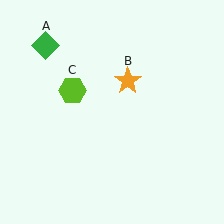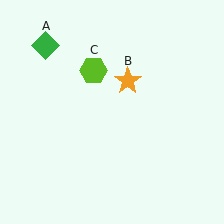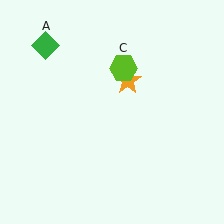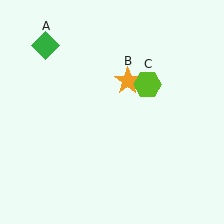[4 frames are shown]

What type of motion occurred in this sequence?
The lime hexagon (object C) rotated clockwise around the center of the scene.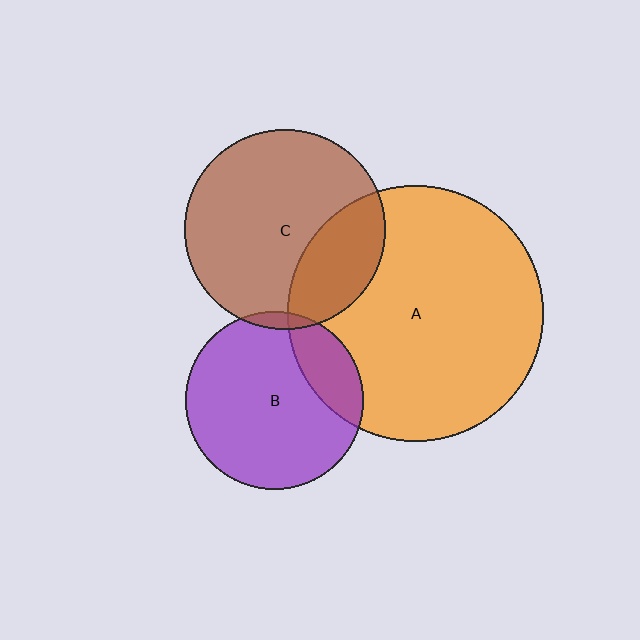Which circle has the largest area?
Circle A (orange).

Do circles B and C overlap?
Yes.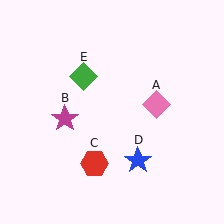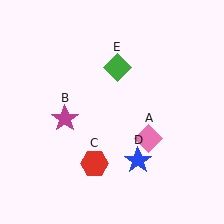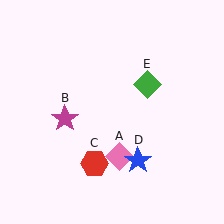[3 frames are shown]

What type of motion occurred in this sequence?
The pink diamond (object A), green diamond (object E) rotated clockwise around the center of the scene.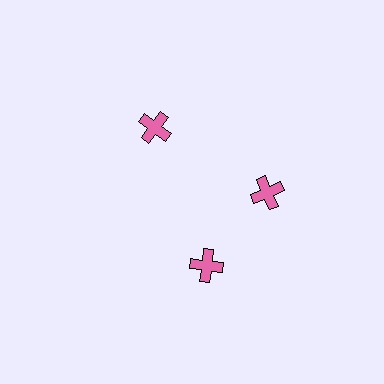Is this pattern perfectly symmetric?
No. The 3 pink crosses are arranged in a ring, but one element near the 7 o'clock position is rotated out of alignment along the ring, breaking the 3-fold rotational symmetry.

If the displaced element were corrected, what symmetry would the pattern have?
It would have 3-fold rotational symmetry — the pattern would map onto itself every 120 degrees.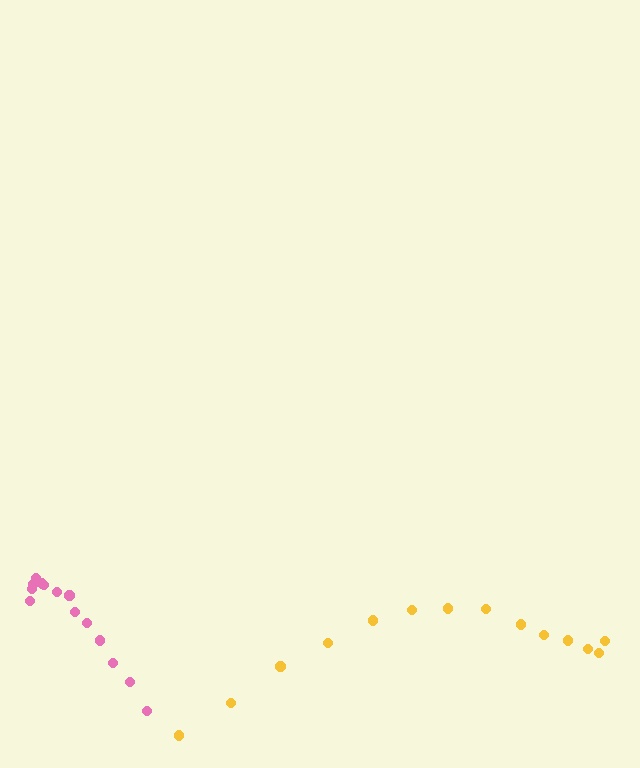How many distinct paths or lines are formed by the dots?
There are 2 distinct paths.